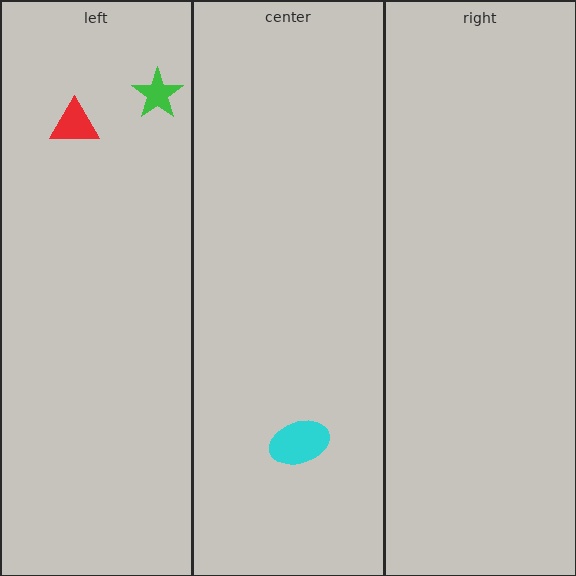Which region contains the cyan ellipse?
The center region.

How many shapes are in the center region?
1.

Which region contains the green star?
The left region.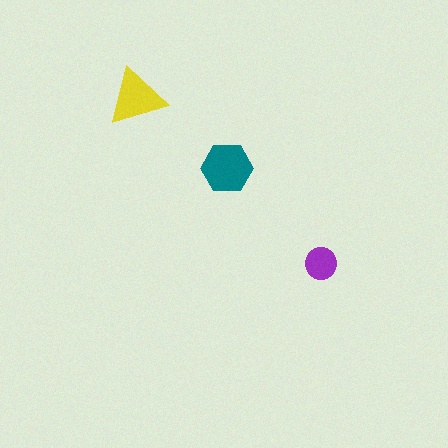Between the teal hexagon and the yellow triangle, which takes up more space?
The teal hexagon.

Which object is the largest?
The teal hexagon.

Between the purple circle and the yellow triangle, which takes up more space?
The yellow triangle.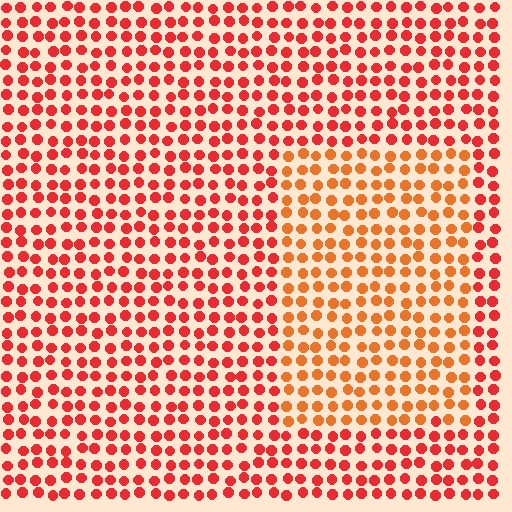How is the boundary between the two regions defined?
The boundary is defined purely by a slight shift in hue (about 26 degrees). Spacing, size, and orientation are identical on both sides.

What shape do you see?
I see a rectangle.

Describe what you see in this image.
The image is filled with small red elements in a uniform arrangement. A rectangle-shaped region is visible where the elements are tinted to a slightly different hue, forming a subtle color boundary.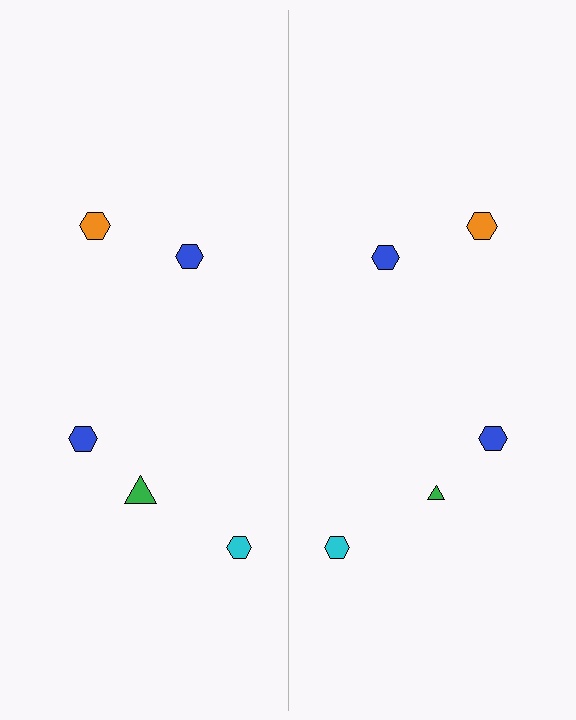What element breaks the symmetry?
The green triangle on the right side has a different size than its mirror counterpart.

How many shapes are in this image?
There are 10 shapes in this image.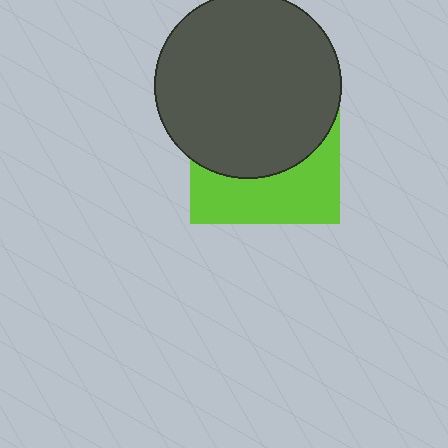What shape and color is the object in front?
The object in front is a dark gray circle.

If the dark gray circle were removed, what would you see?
You would see the complete lime square.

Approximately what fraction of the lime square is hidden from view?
Roughly 61% of the lime square is hidden behind the dark gray circle.